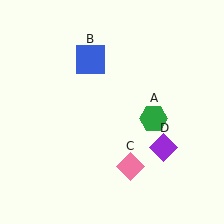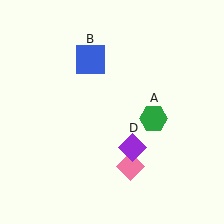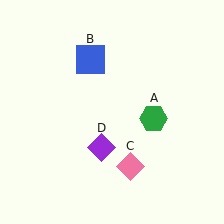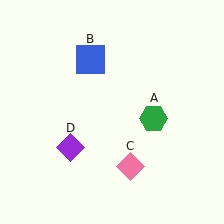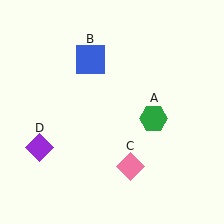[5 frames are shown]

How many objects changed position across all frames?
1 object changed position: purple diamond (object D).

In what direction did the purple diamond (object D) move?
The purple diamond (object D) moved left.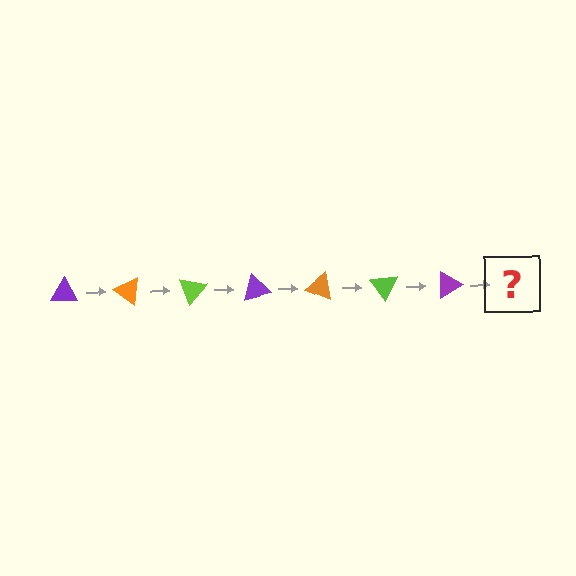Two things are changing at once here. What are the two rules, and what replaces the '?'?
The two rules are that it rotates 35 degrees each step and the color cycles through purple, orange, and lime. The '?' should be an orange triangle, rotated 245 degrees from the start.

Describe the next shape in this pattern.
It should be an orange triangle, rotated 245 degrees from the start.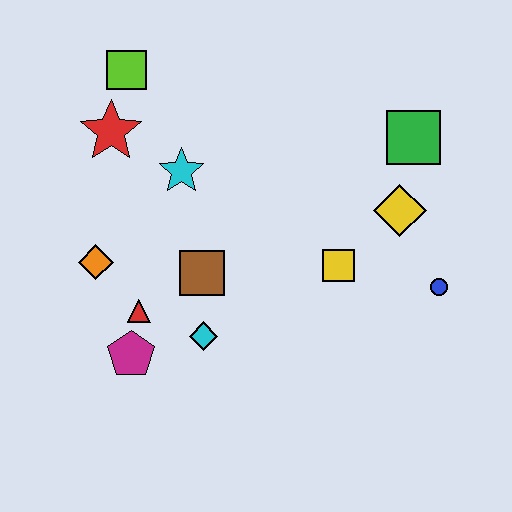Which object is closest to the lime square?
The red star is closest to the lime square.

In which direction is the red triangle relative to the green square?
The red triangle is to the left of the green square.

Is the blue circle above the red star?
No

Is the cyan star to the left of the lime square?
No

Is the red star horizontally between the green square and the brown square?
No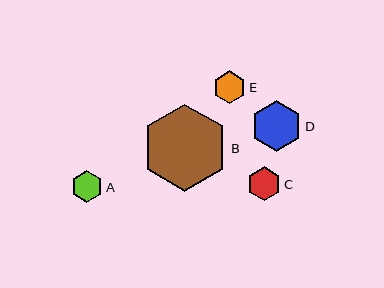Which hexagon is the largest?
Hexagon B is the largest with a size of approximately 87 pixels.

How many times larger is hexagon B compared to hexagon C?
Hexagon B is approximately 2.6 times the size of hexagon C.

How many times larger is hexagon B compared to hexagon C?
Hexagon B is approximately 2.6 times the size of hexagon C.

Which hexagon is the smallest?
Hexagon A is the smallest with a size of approximately 32 pixels.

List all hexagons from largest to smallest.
From largest to smallest: B, D, C, E, A.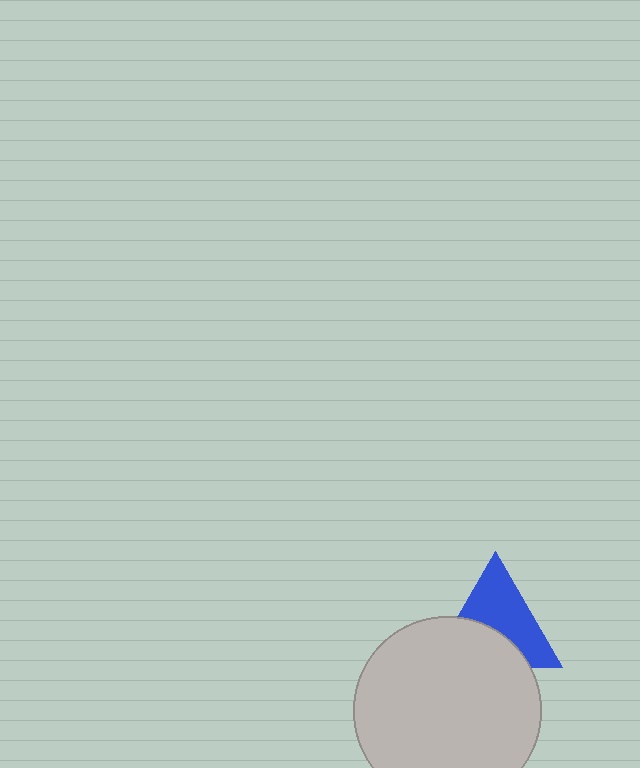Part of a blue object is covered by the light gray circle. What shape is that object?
It is a triangle.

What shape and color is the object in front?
The object in front is a light gray circle.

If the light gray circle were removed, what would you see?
You would see the complete blue triangle.